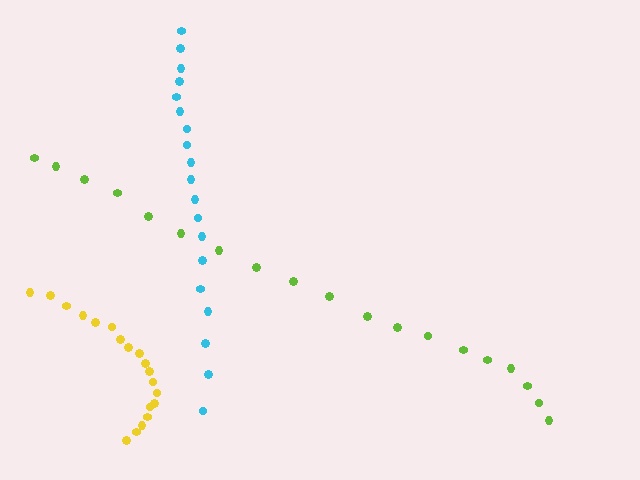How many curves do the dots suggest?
There are 3 distinct paths.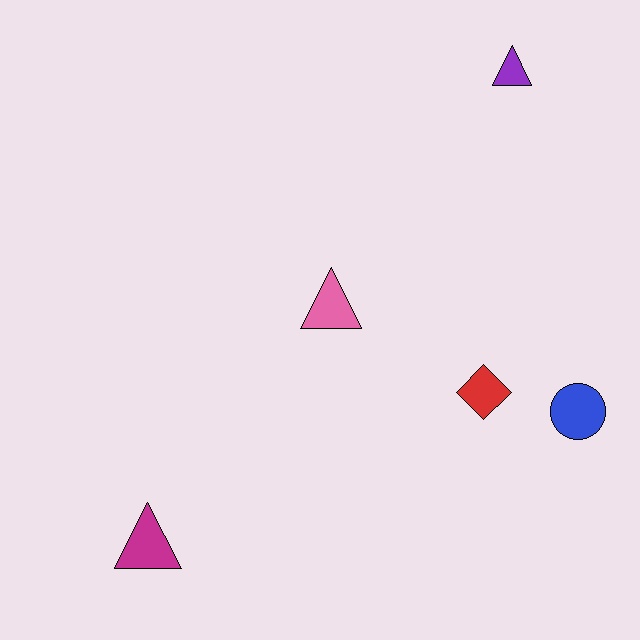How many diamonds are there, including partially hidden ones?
There is 1 diamond.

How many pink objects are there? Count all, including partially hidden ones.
There is 1 pink object.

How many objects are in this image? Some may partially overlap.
There are 5 objects.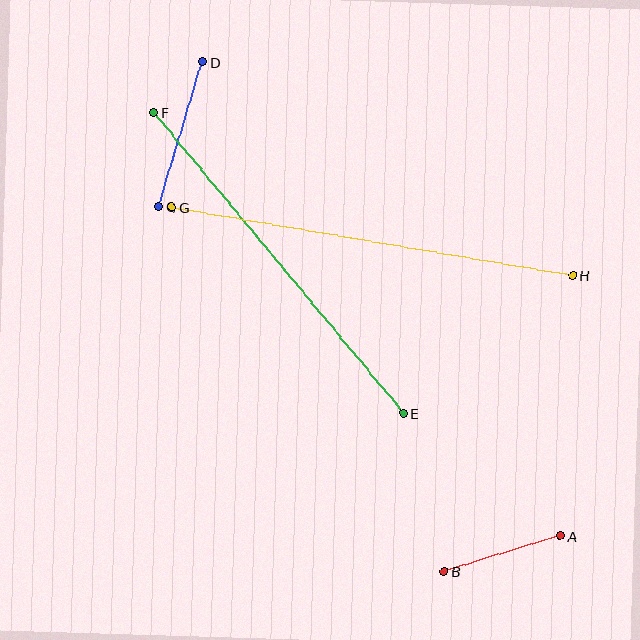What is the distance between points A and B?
The distance is approximately 121 pixels.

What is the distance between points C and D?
The distance is approximately 151 pixels.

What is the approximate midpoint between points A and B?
The midpoint is at approximately (502, 554) pixels.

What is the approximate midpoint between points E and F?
The midpoint is at approximately (279, 263) pixels.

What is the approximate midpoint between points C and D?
The midpoint is at approximately (181, 135) pixels.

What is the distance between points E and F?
The distance is approximately 391 pixels.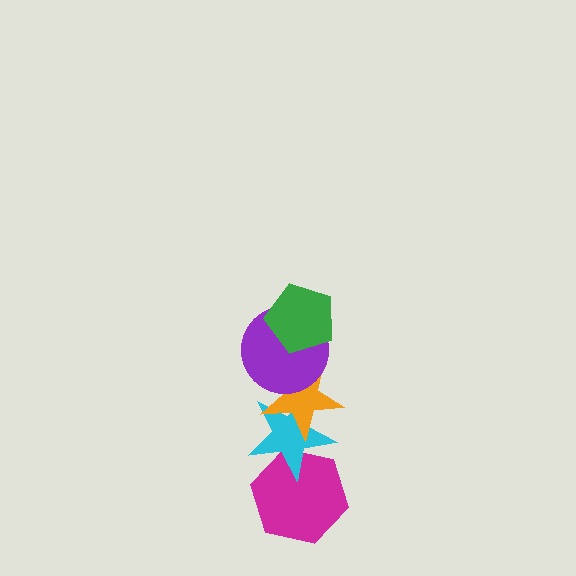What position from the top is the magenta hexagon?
The magenta hexagon is 5th from the top.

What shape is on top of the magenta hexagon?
The cyan star is on top of the magenta hexagon.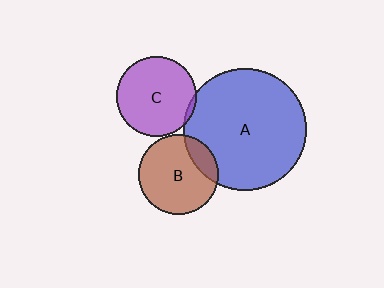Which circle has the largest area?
Circle A (blue).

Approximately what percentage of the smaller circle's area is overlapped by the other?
Approximately 5%.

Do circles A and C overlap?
Yes.